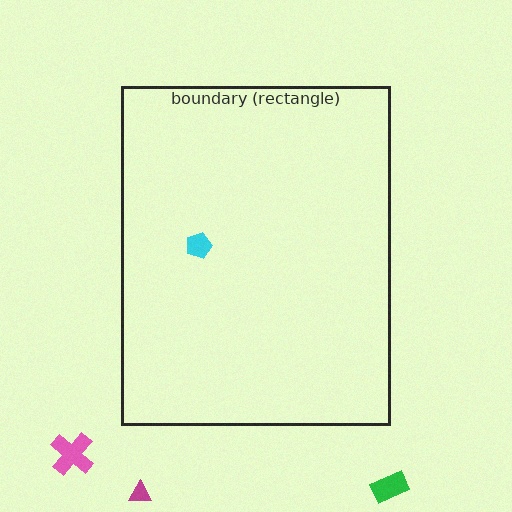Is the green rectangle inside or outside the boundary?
Outside.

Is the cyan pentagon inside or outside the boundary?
Inside.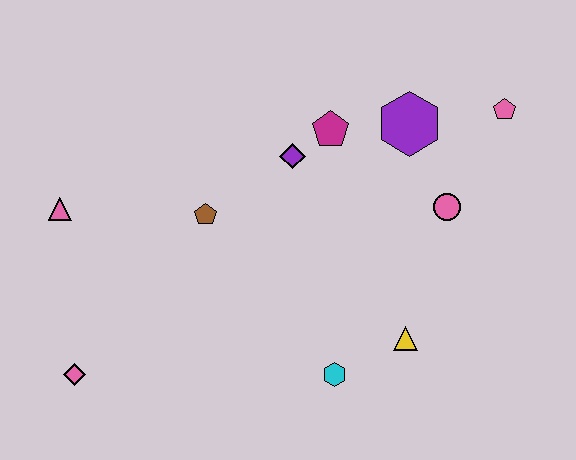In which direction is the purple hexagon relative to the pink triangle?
The purple hexagon is to the right of the pink triangle.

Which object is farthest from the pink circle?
The pink diamond is farthest from the pink circle.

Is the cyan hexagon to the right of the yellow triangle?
No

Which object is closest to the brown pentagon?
The purple diamond is closest to the brown pentagon.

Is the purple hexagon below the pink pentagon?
Yes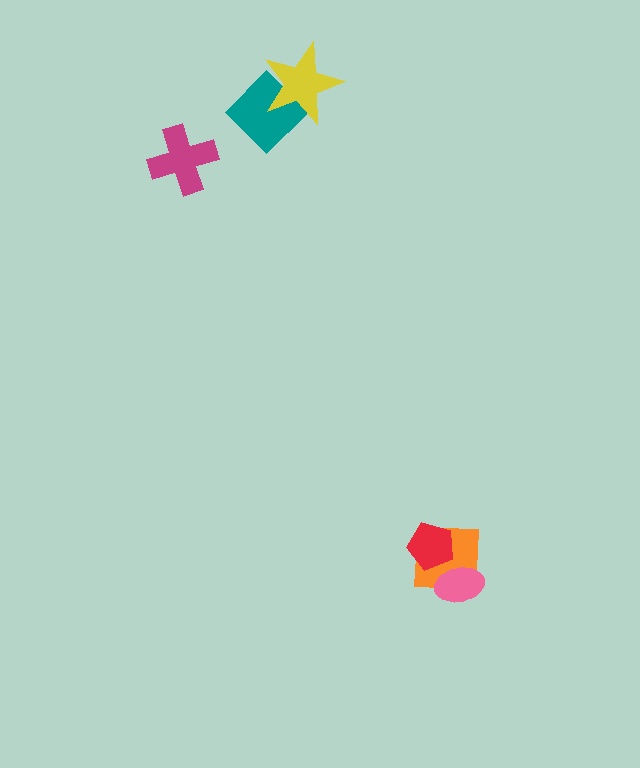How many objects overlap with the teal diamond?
1 object overlaps with the teal diamond.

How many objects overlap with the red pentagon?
1 object overlaps with the red pentagon.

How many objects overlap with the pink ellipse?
1 object overlaps with the pink ellipse.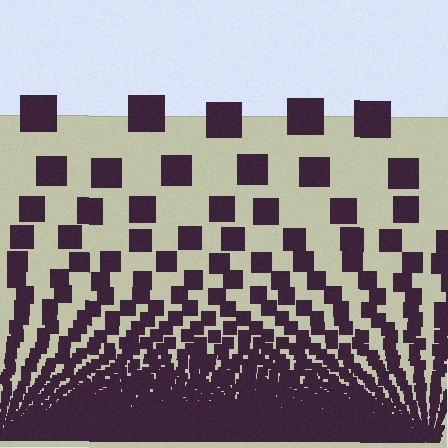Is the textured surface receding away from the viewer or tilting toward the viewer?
The surface appears to tilt toward the viewer. Texture elements get larger and sparser toward the top.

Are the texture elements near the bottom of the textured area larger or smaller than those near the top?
Smaller. The gradient is inverted — elements near the bottom are smaller and denser.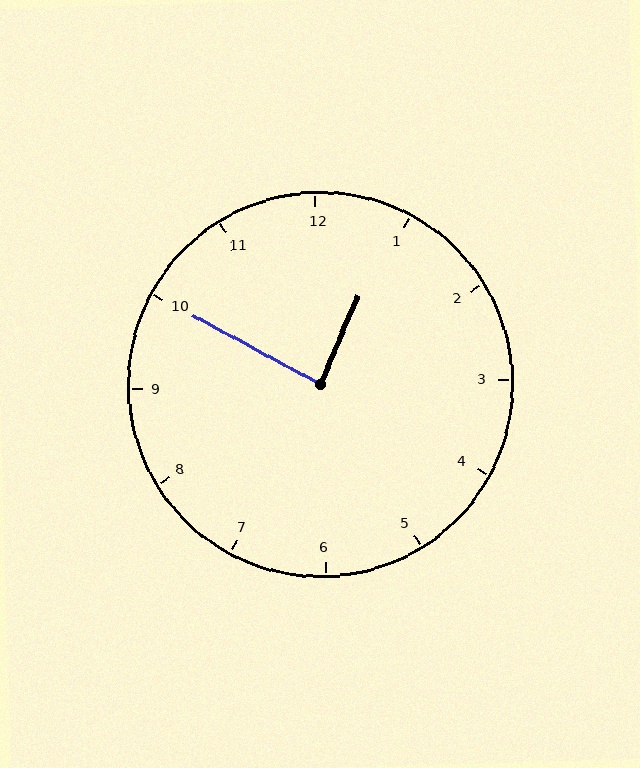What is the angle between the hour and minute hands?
Approximately 85 degrees.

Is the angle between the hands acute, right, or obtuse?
It is right.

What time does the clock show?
12:50.